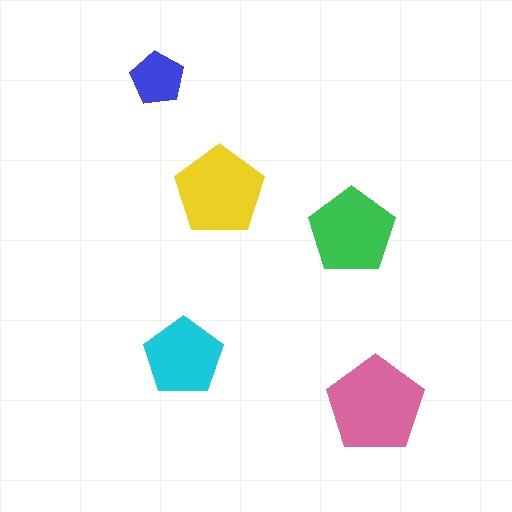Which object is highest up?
The blue pentagon is topmost.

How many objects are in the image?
There are 5 objects in the image.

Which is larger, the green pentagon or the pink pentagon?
The pink one.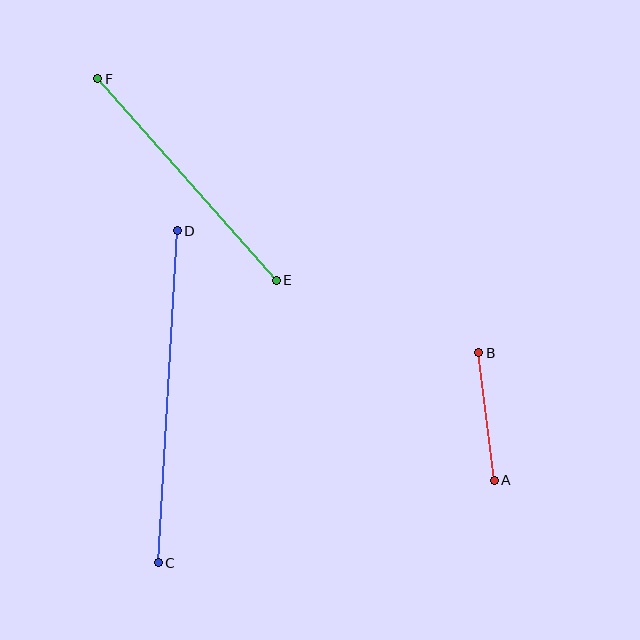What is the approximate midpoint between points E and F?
The midpoint is at approximately (187, 179) pixels.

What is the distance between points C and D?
The distance is approximately 332 pixels.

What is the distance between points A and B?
The distance is approximately 128 pixels.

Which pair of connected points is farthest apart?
Points C and D are farthest apart.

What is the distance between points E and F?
The distance is approximately 269 pixels.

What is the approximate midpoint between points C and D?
The midpoint is at approximately (168, 397) pixels.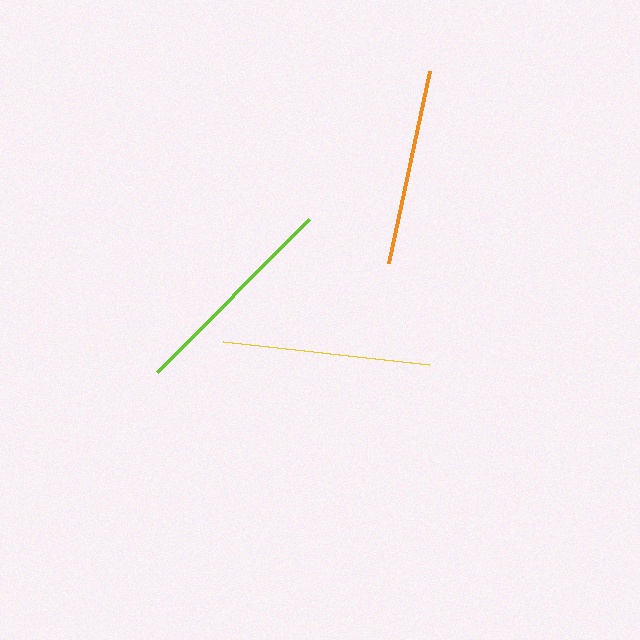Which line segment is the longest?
The lime line is the longest at approximately 215 pixels.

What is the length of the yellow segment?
The yellow segment is approximately 207 pixels long.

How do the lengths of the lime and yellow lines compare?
The lime and yellow lines are approximately the same length.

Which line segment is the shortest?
The orange line is the shortest at approximately 196 pixels.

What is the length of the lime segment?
The lime segment is approximately 215 pixels long.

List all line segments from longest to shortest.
From longest to shortest: lime, yellow, orange.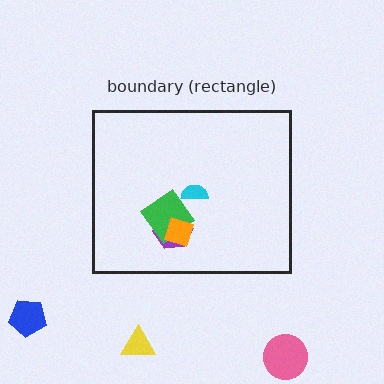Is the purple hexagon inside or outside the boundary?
Inside.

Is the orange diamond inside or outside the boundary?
Inside.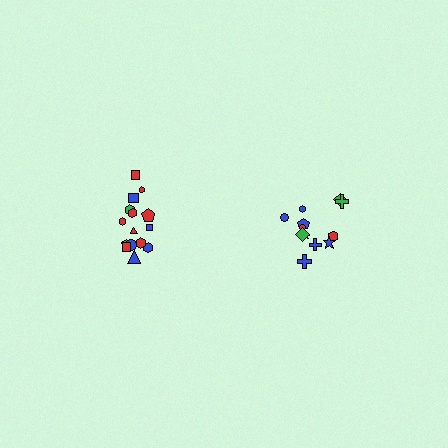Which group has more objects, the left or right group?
The left group.